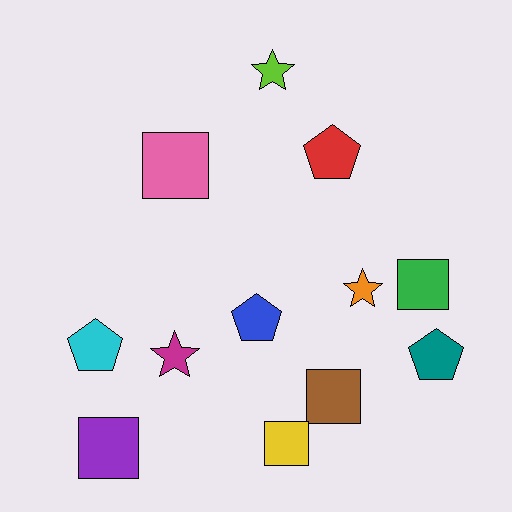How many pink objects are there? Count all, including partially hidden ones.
There is 1 pink object.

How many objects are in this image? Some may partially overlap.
There are 12 objects.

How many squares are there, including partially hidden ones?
There are 5 squares.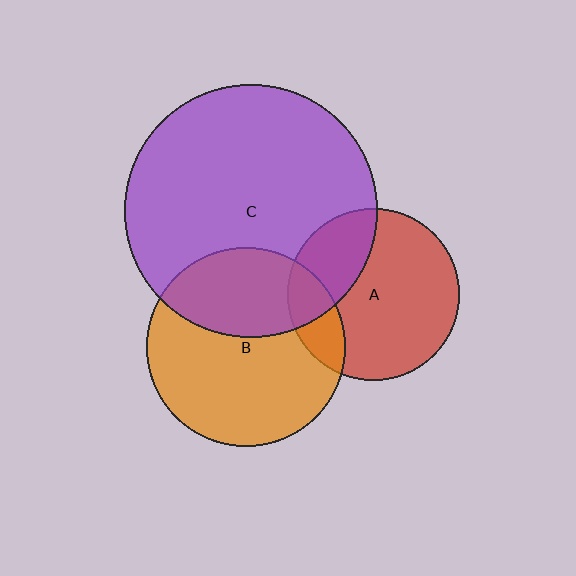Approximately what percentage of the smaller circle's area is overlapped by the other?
Approximately 35%.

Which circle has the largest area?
Circle C (purple).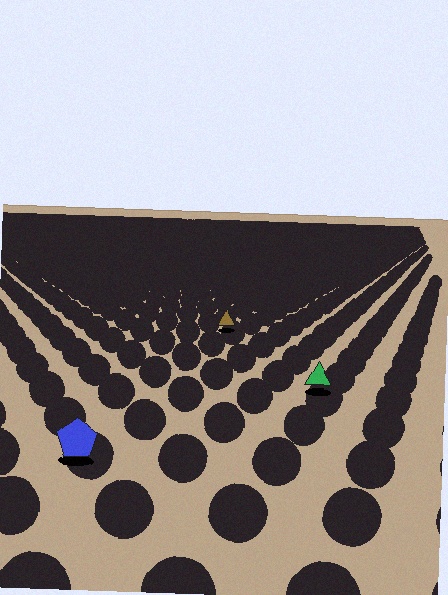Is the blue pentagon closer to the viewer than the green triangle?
Yes. The blue pentagon is closer — you can tell from the texture gradient: the ground texture is coarser near it.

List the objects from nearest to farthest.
From nearest to farthest: the blue pentagon, the green triangle, the brown triangle.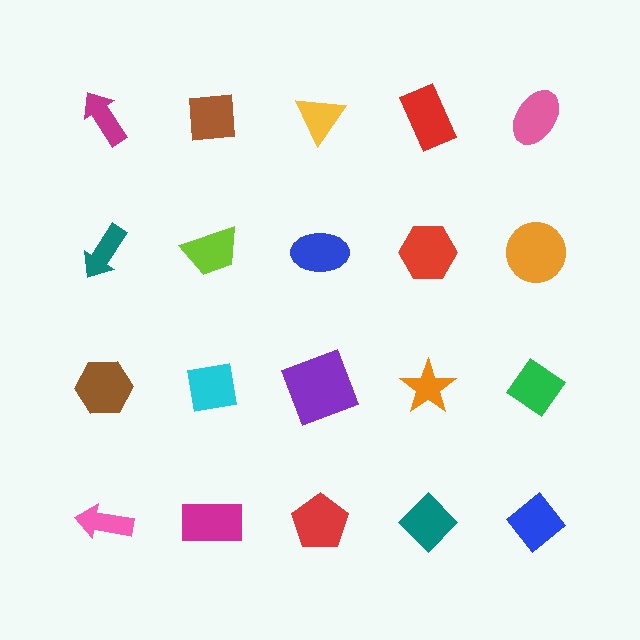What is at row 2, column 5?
An orange circle.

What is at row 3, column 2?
A cyan square.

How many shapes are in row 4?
5 shapes.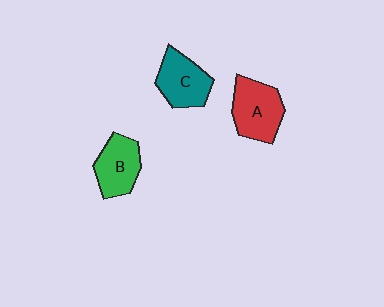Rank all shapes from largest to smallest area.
From largest to smallest: A (red), C (teal), B (green).